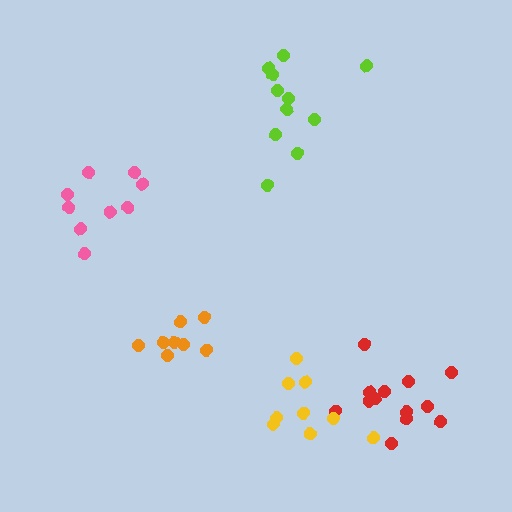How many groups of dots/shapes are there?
There are 5 groups.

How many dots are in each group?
Group 1: 8 dots, Group 2: 13 dots, Group 3: 9 dots, Group 4: 11 dots, Group 5: 9 dots (50 total).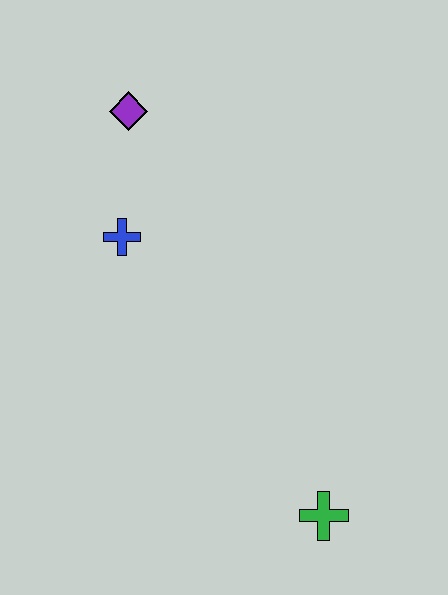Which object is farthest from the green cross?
The purple diamond is farthest from the green cross.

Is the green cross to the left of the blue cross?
No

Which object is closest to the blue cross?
The purple diamond is closest to the blue cross.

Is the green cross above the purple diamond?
No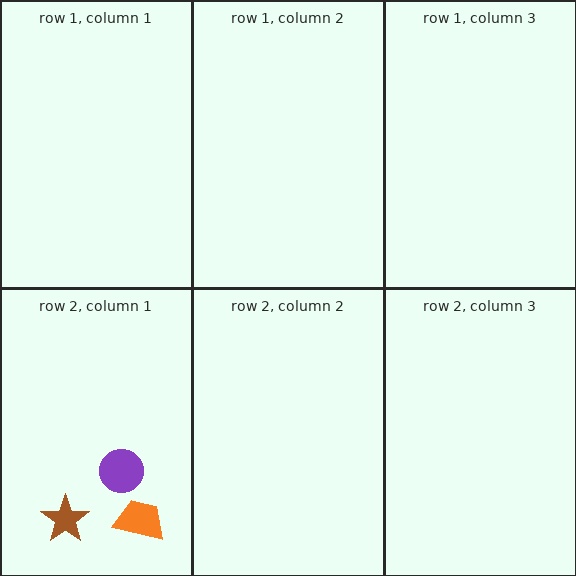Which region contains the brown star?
The row 2, column 1 region.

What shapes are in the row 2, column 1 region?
The purple circle, the brown star, the orange trapezoid.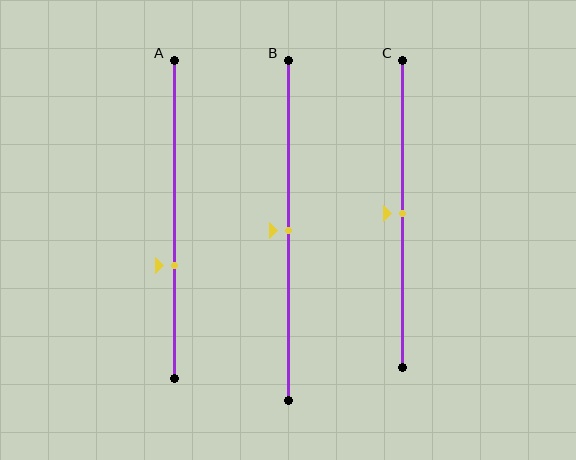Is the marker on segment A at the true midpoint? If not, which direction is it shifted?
No, the marker on segment A is shifted downward by about 15% of the segment length.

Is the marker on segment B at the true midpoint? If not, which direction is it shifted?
Yes, the marker on segment B is at the true midpoint.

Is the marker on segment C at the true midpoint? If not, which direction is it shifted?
Yes, the marker on segment C is at the true midpoint.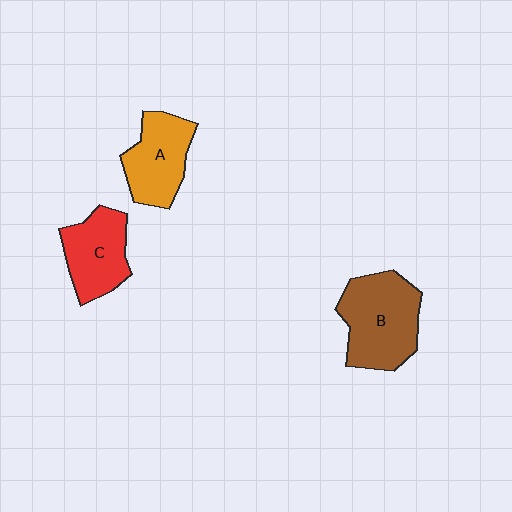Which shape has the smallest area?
Shape C (red).